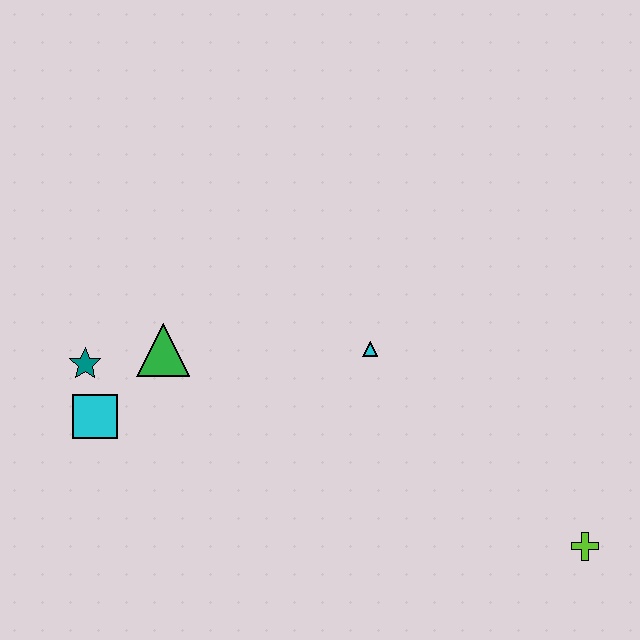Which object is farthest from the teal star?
The lime cross is farthest from the teal star.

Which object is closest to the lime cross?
The cyan triangle is closest to the lime cross.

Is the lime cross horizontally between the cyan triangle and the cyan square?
No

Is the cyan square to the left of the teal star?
No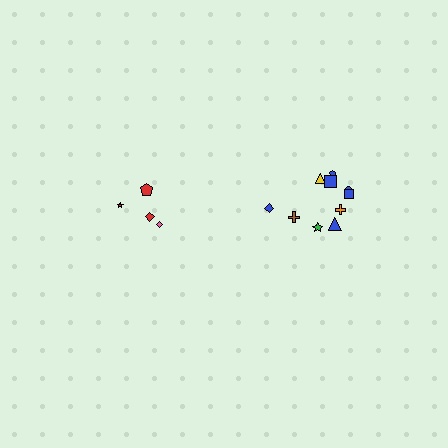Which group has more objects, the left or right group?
The right group.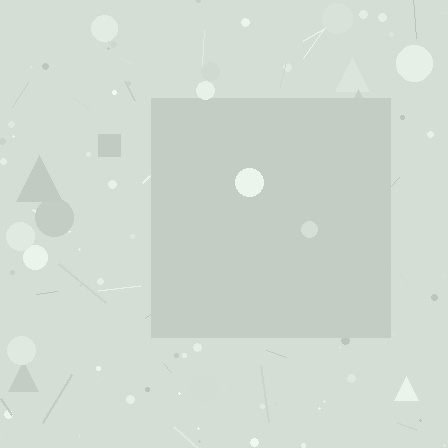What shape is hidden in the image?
A square is hidden in the image.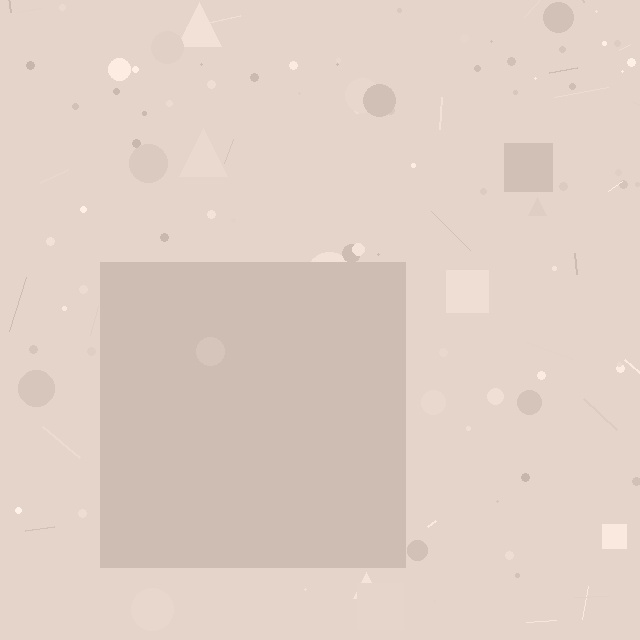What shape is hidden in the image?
A square is hidden in the image.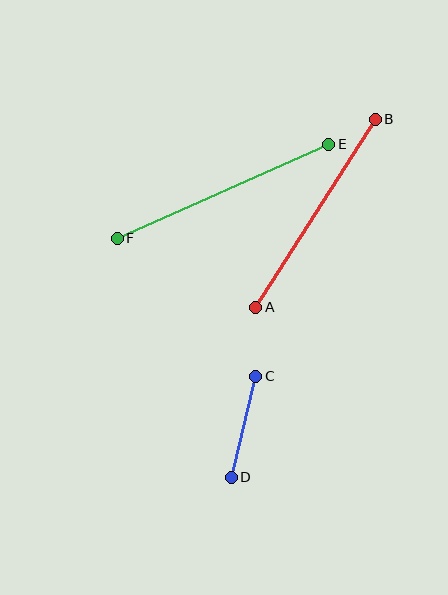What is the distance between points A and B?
The distance is approximately 223 pixels.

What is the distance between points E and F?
The distance is approximately 232 pixels.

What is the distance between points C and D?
The distance is approximately 104 pixels.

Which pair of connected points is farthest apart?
Points E and F are farthest apart.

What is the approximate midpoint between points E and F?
The midpoint is at approximately (223, 191) pixels.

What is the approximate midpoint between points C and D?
The midpoint is at approximately (244, 427) pixels.